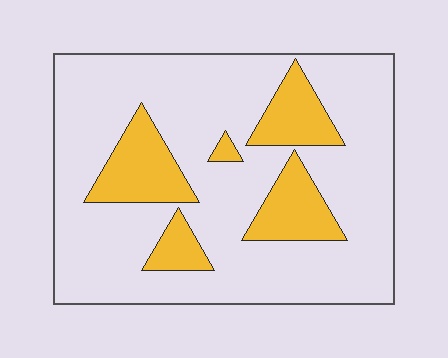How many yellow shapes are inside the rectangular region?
5.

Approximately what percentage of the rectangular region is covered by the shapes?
Approximately 20%.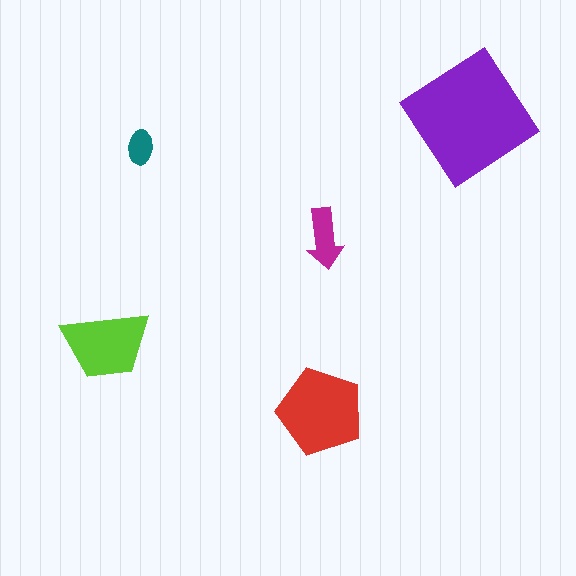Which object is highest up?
The purple diamond is topmost.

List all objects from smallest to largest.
The teal ellipse, the magenta arrow, the lime trapezoid, the red pentagon, the purple diamond.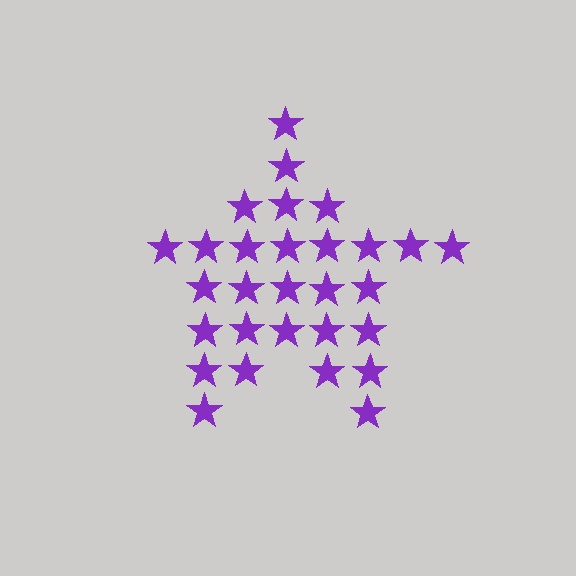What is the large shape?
The large shape is a star.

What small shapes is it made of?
It is made of small stars.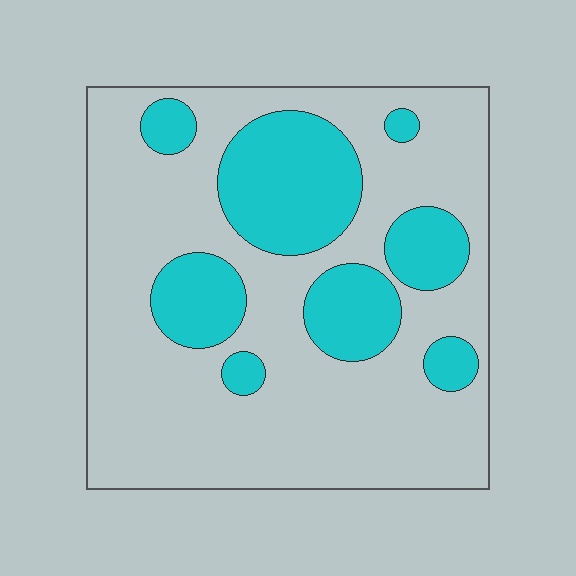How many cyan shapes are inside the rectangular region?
8.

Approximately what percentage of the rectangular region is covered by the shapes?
Approximately 30%.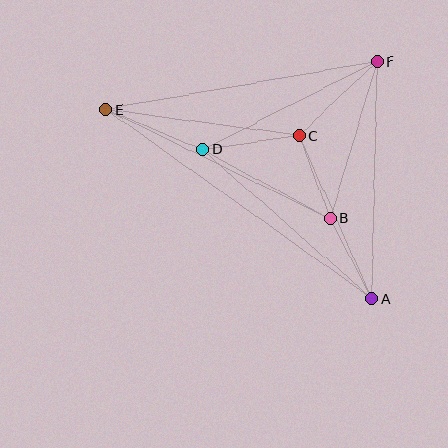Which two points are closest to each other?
Points B and C are closest to each other.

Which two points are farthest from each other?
Points A and E are farthest from each other.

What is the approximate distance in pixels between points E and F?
The distance between E and F is approximately 275 pixels.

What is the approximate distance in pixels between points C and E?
The distance between C and E is approximately 195 pixels.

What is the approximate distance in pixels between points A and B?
The distance between A and B is approximately 90 pixels.